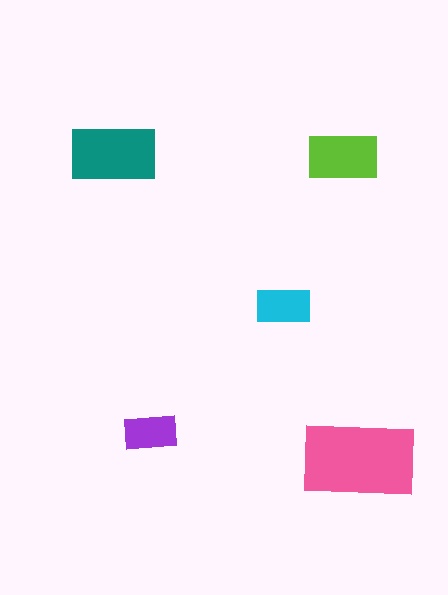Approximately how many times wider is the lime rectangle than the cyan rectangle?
About 1.5 times wider.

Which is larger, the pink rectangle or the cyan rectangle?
The pink one.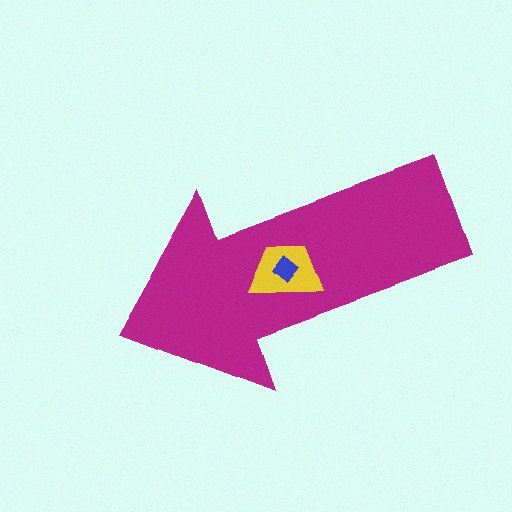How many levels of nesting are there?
3.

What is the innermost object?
The blue diamond.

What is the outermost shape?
The magenta arrow.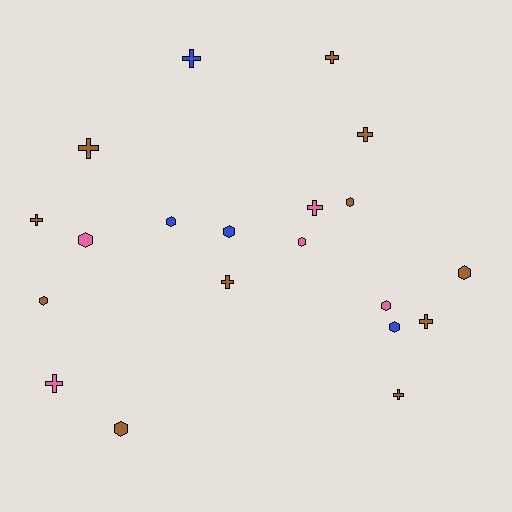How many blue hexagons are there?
There are 3 blue hexagons.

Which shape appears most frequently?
Cross, with 10 objects.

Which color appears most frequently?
Brown, with 11 objects.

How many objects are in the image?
There are 20 objects.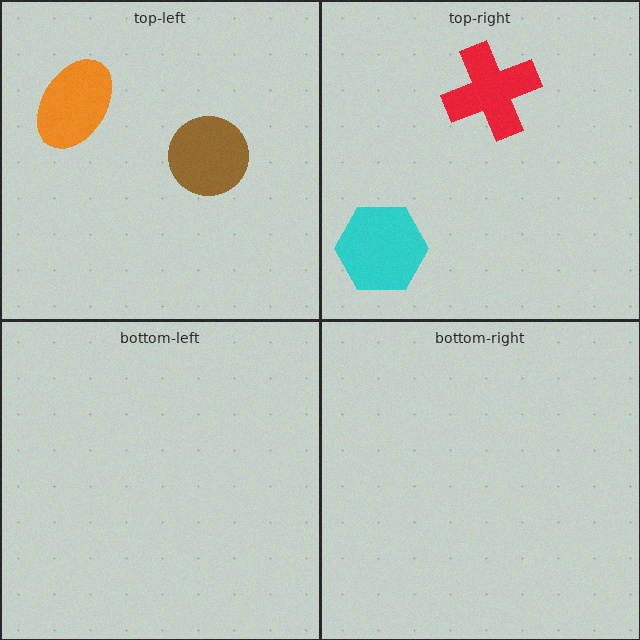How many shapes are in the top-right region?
2.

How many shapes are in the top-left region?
2.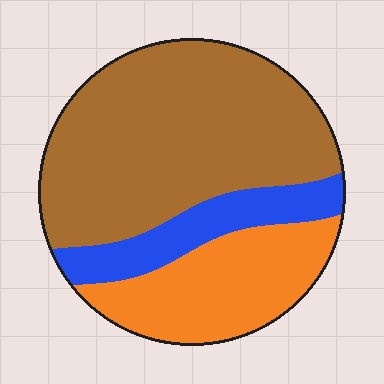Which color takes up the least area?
Blue, at roughly 15%.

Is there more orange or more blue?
Orange.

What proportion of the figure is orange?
Orange takes up between a sixth and a third of the figure.